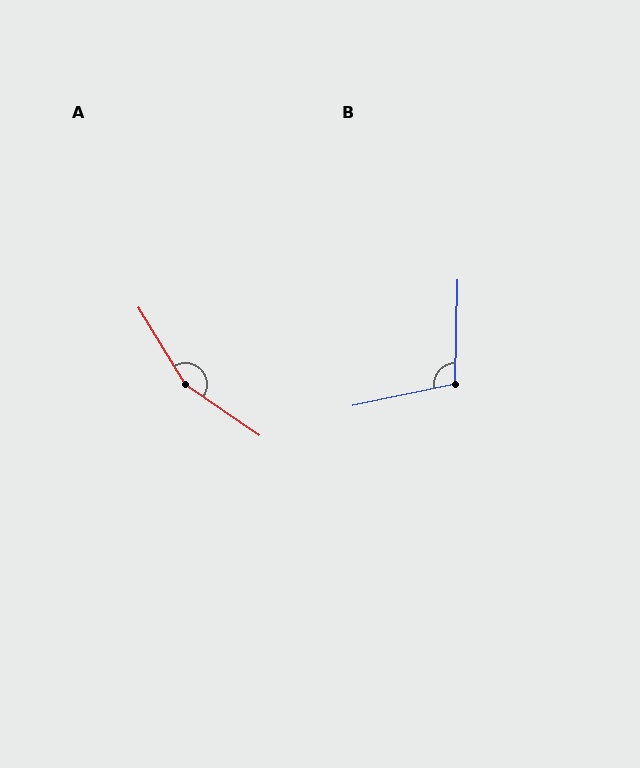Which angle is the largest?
A, at approximately 155 degrees.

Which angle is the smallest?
B, at approximately 103 degrees.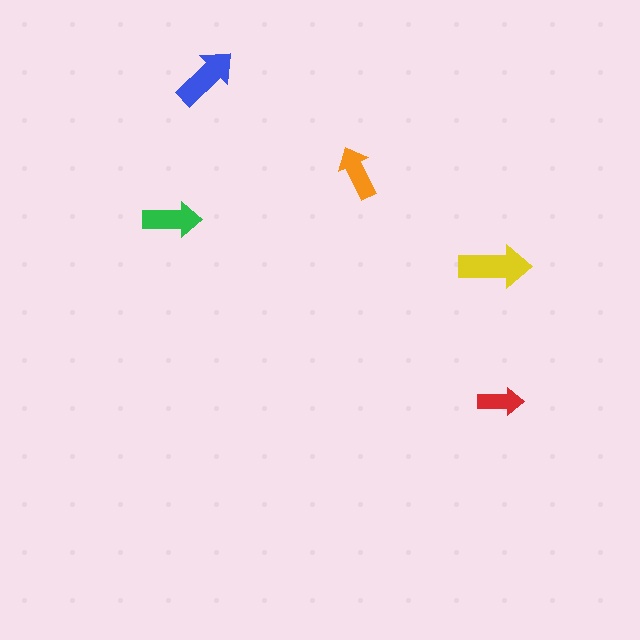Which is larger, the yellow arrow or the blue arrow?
The yellow one.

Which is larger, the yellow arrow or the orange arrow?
The yellow one.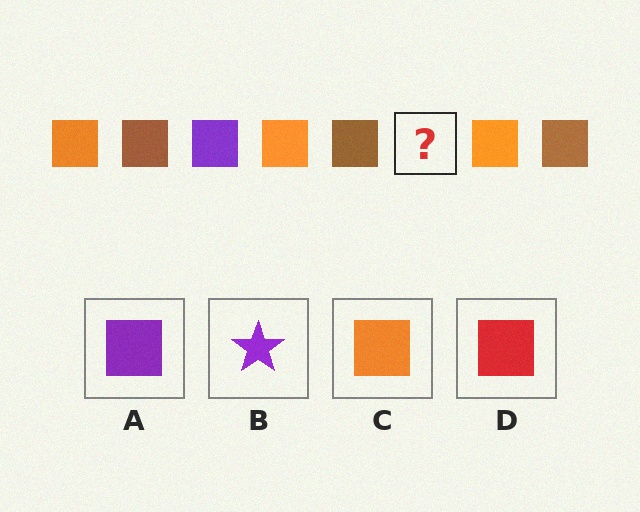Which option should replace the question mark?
Option A.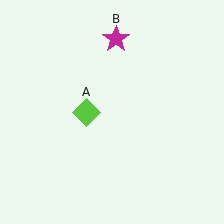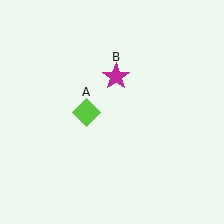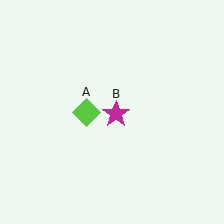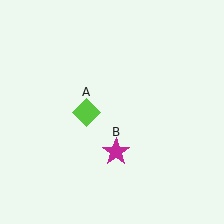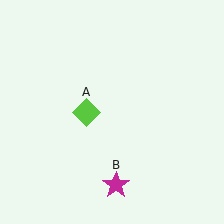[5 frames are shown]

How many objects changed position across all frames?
1 object changed position: magenta star (object B).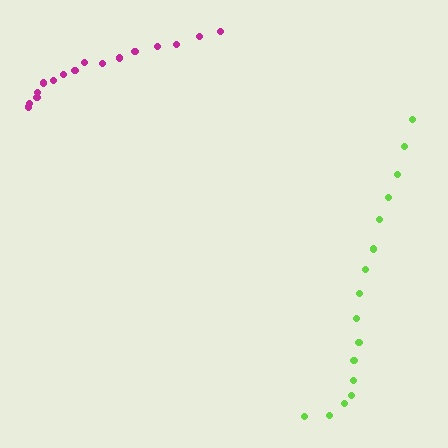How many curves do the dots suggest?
There are 2 distinct paths.